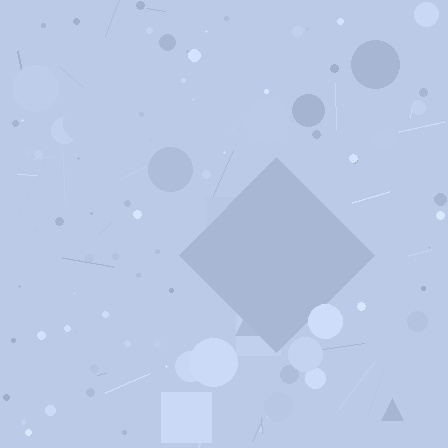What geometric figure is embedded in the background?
A diamond is embedded in the background.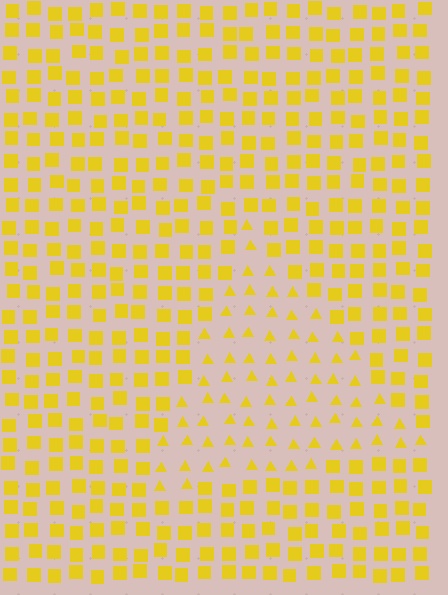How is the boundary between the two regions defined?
The boundary is defined by a change in element shape: triangles inside vs. squares outside. All elements share the same color and spacing.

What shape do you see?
I see a triangle.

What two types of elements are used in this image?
The image uses triangles inside the triangle region and squares outside it.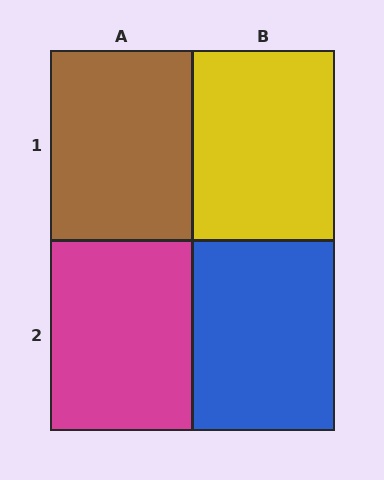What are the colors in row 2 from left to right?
Magenta, blue.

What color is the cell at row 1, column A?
Brown.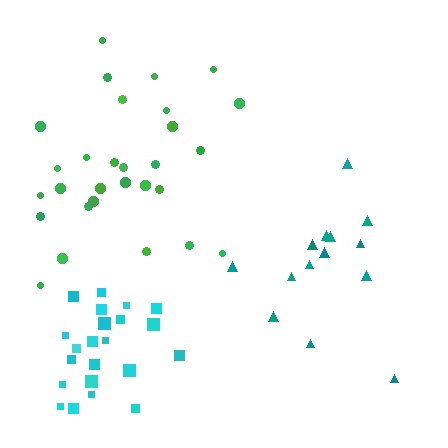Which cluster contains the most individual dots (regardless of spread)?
Green (30).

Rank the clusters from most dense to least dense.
cyan, teal, green.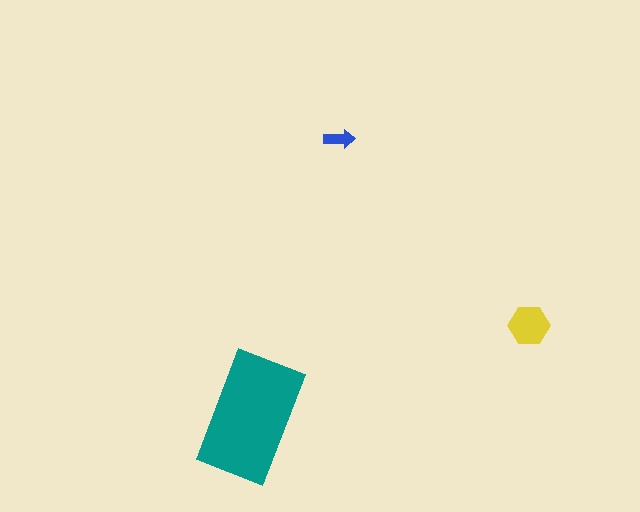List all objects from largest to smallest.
The teal rectangle, the yellow hexagon, the blue arrow.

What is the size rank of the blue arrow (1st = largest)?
3rd.